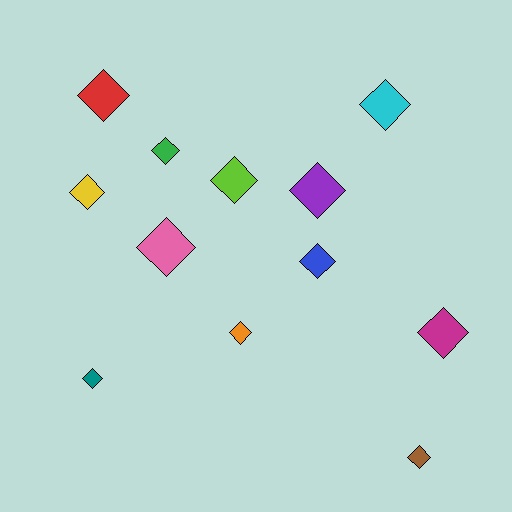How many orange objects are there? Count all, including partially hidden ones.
There is 1 orange object.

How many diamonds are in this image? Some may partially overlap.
There are 12 diamonds.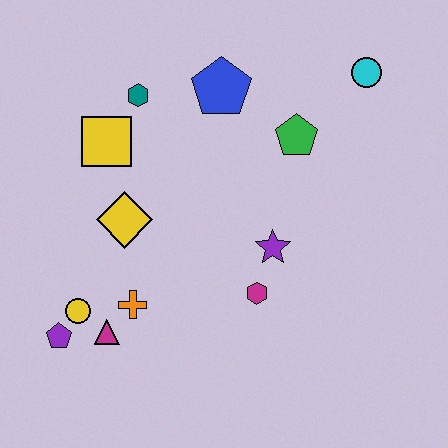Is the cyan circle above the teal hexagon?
Yes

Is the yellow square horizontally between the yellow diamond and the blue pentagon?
No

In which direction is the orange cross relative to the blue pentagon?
The orange cross is below the blue pentagon.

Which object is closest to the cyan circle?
The green pentagon is closest to the cyan circle.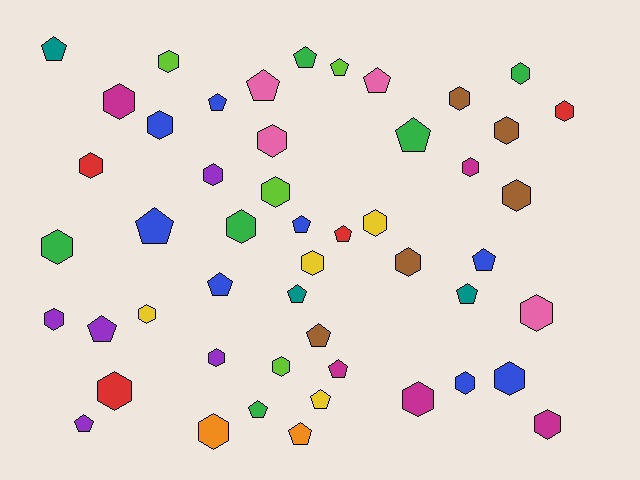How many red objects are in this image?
There are 4 red objects.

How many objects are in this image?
There are 50 objects.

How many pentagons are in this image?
There are 21 pentagons.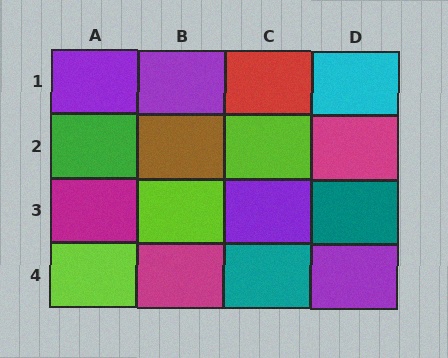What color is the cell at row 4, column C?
Teal.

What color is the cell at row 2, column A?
Green.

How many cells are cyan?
1 cell is cyan.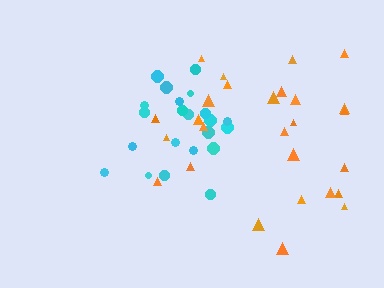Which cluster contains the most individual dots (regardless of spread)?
Orange (27).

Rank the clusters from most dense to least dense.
cyan, orange.